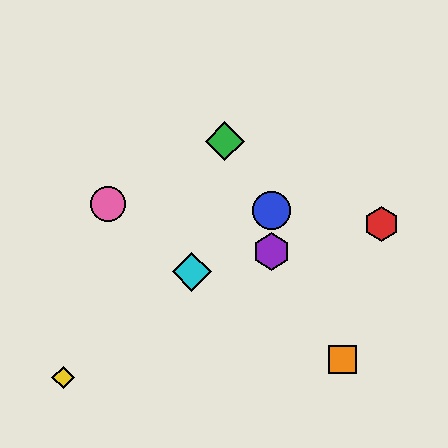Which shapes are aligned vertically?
The blue circle, the purple hexagon are aligned vertically.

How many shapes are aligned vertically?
2 shapes (the blue circle, the purple hexagon) are aligned vertically.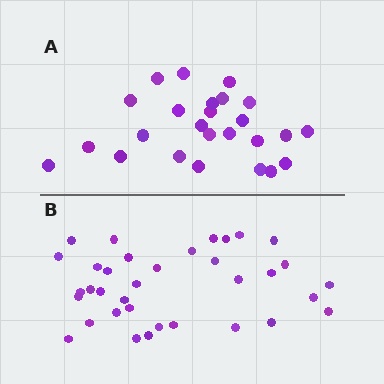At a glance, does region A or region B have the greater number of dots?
Region B (the bottom region) has more dots.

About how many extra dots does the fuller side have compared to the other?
Region B has roughly 10 or so more dots than region A.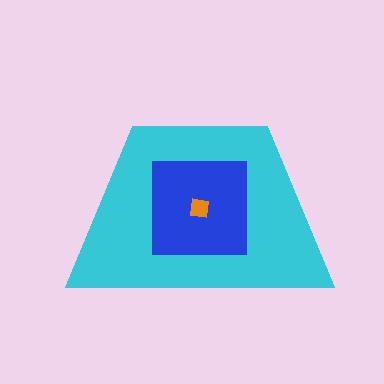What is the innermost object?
The orange square.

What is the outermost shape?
The cyan trapezoid.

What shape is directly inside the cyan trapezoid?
The blue square.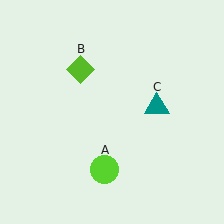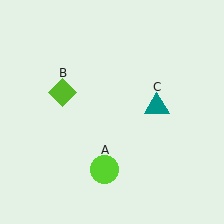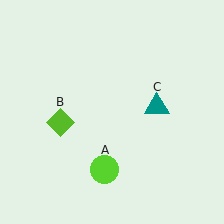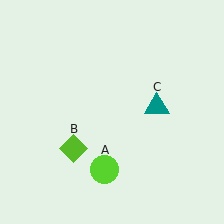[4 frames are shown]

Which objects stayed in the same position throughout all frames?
Lime circle (object A) and teal triangle (object C) remained stationary.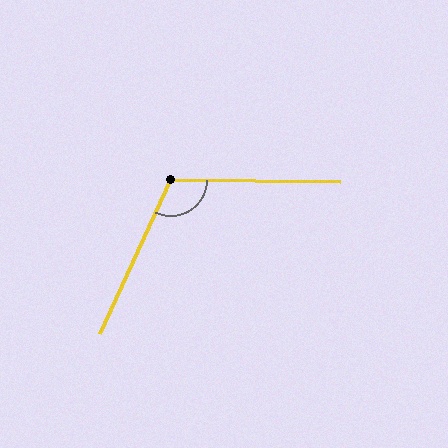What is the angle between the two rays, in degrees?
Approximately 114 degrees.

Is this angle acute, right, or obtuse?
It is obtuse.